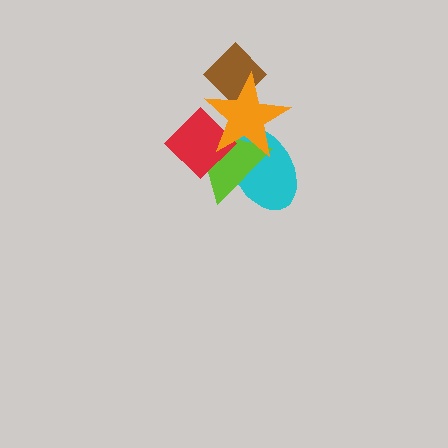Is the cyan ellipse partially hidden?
Yes, it is partially covered by another shape.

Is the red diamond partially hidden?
Yes, it is partially covered by another shape.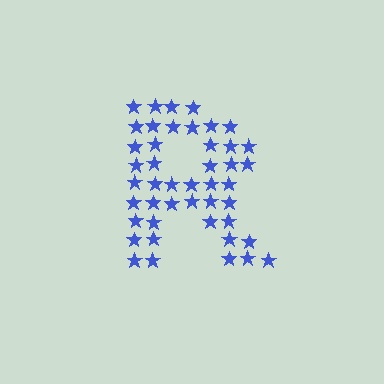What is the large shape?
The large shape is the letter R.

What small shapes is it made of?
It is made of small stars.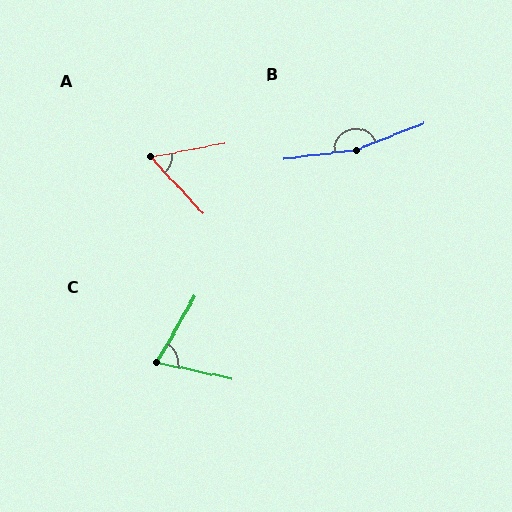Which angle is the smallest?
A, at approximately 57 degrees.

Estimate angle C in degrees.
Approximately 73 degrees.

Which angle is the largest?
B, at approximately 165 degrees.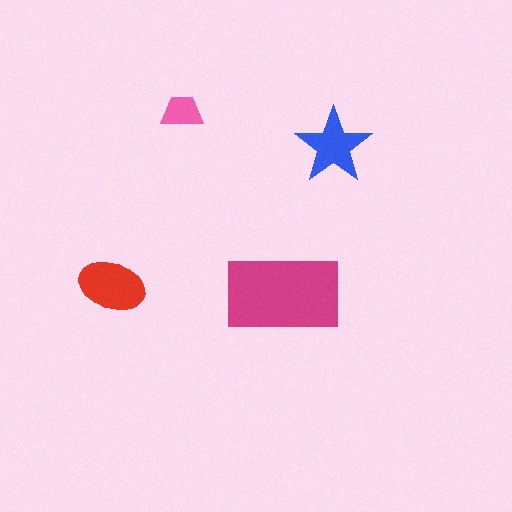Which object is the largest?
The magenta rectangle.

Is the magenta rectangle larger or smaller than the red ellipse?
Larger.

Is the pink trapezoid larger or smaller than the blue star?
Smaller.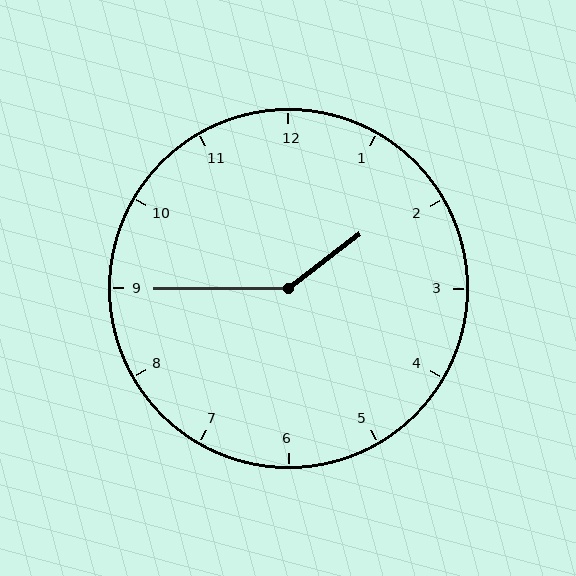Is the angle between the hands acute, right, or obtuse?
It is obtuse.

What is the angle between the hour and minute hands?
Approximately 142 degrees.